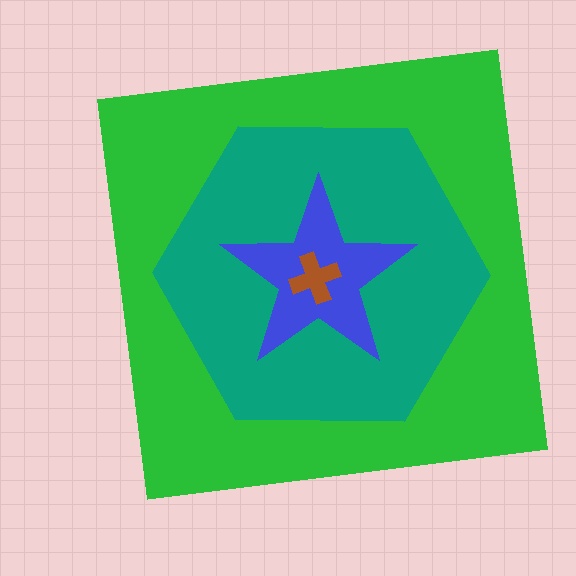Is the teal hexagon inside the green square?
Yes.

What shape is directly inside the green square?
The teal hexagon.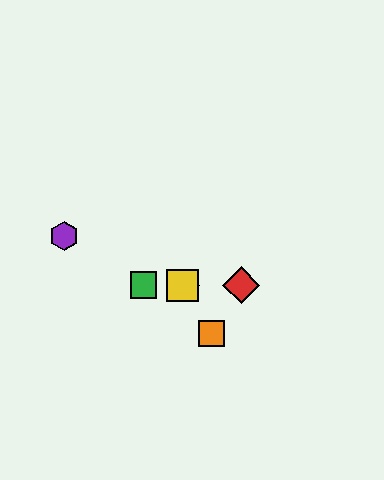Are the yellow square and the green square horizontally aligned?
Yes, both are at y≈285.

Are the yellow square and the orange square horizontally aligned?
No, the yellow square is at y≈285 and the orange square is at y≈334.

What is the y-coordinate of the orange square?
The orange square is at y≈334.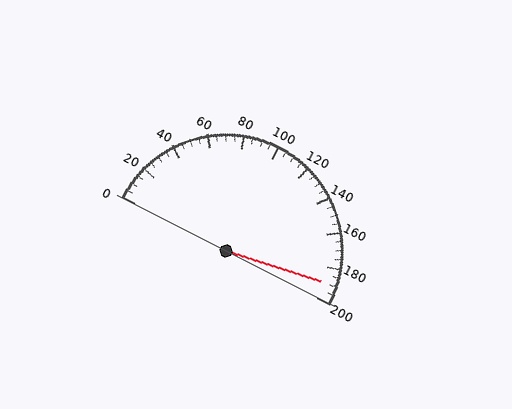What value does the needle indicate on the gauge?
The needle indicates approximately 190.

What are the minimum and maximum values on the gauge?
The gauge ranges from 0 to 200.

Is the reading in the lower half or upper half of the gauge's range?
The reading is in the upper half of the range (0 to 200).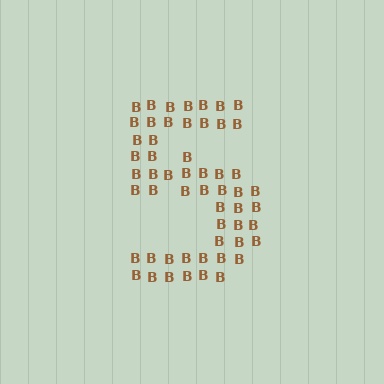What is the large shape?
The large shape is the digit 5.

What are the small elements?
The small elements are letter B's.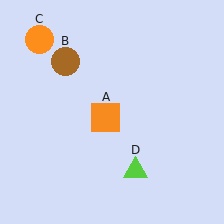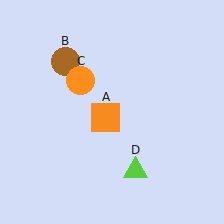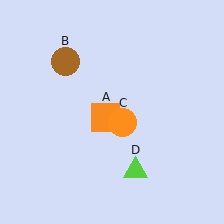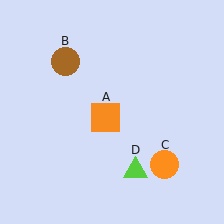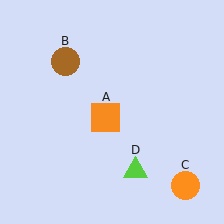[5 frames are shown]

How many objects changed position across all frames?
1 object changed position: orange circle (object C).